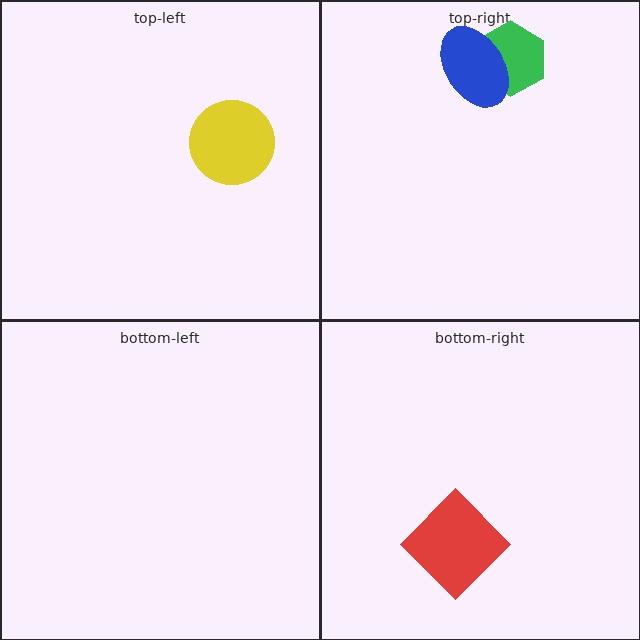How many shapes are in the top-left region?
1.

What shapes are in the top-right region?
The green hexagon, the blue ellipse.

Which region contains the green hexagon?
The top-right region.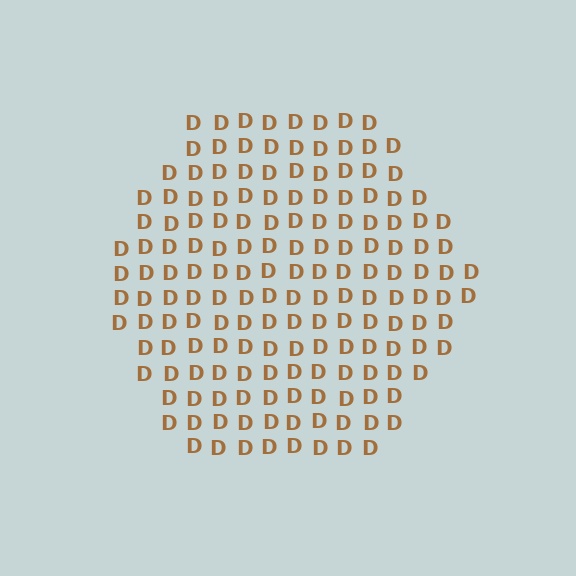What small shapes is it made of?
It is made of small letter D's.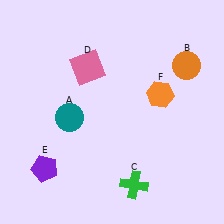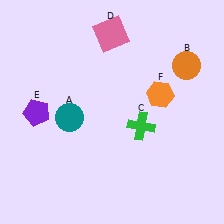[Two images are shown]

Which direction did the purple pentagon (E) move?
The purple pentagon (E) moved up.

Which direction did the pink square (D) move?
The pink square (D) moved up.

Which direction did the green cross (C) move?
The green cross (C) moved up.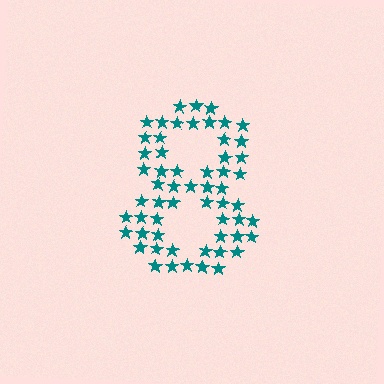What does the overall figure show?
The overall figure shows the digit 8.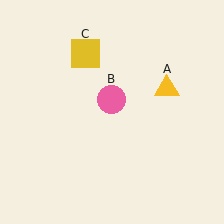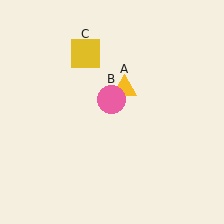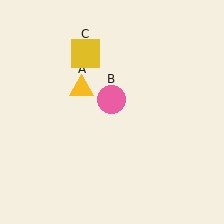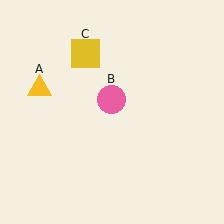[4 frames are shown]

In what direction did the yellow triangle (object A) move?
The yellow triangle (object A) moved left.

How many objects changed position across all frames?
1 object changed position: yellow triangle (object A).